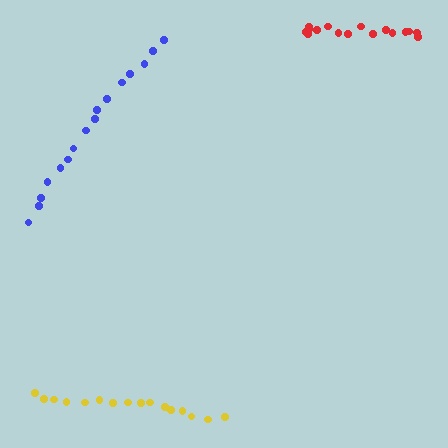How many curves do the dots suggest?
There are 3 distinct paths.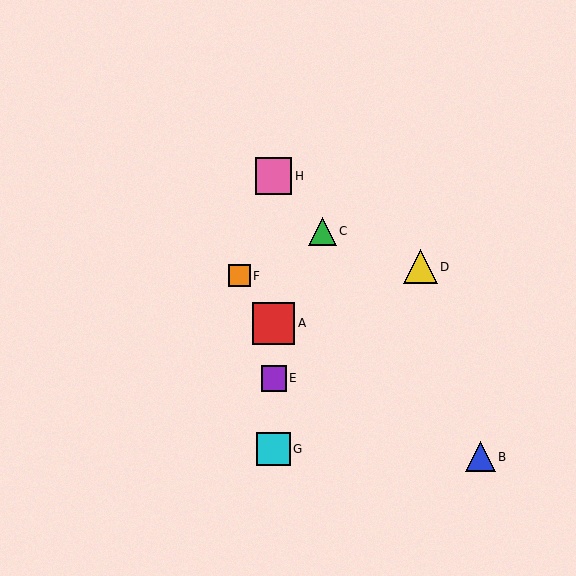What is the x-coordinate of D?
Object D is at x≈420.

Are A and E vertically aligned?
Yes, both are at x≈274.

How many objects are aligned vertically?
4 objects (A, E, G, H) are aligned vertically.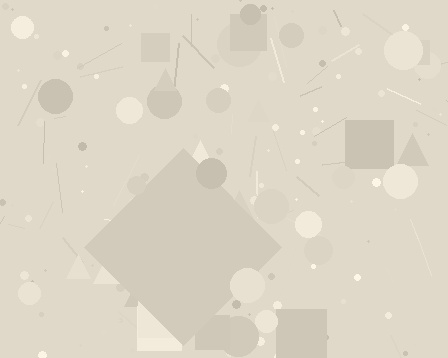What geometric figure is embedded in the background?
A diamond is embedded in the background.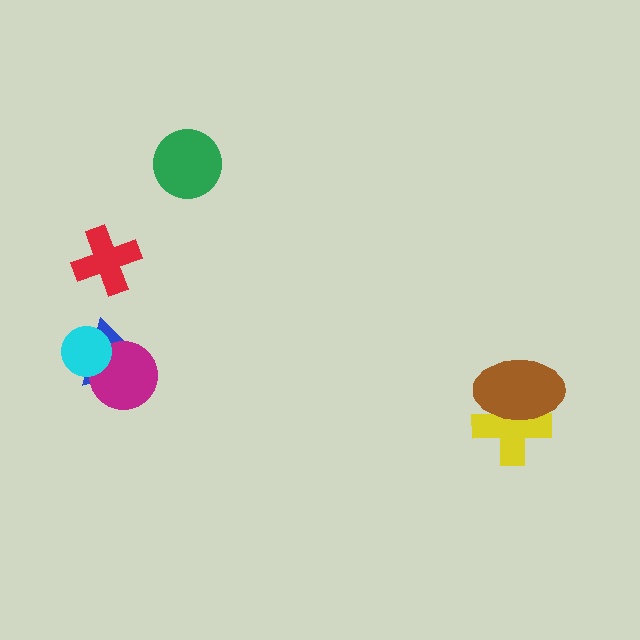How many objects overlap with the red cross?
0 objects overlap with the red cross.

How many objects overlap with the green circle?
0 objects overlap with the green circle.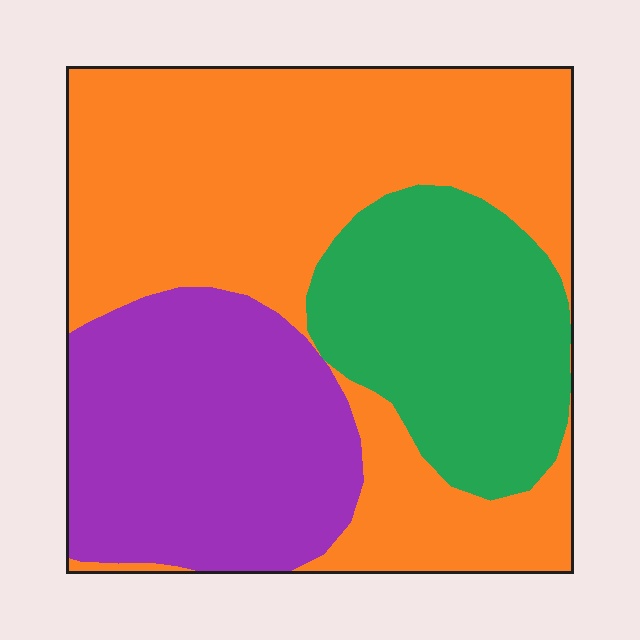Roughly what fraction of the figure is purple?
Purple takes up about one quarter (1/4) of the figure.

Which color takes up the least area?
Green, at roughly 25%.